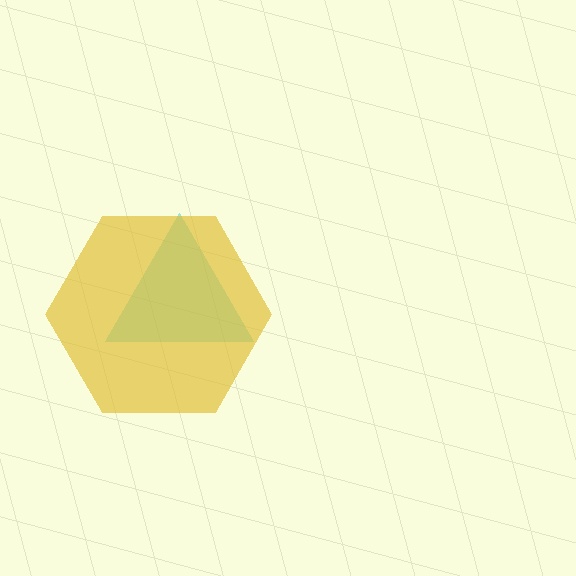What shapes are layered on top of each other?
The layered shapes are: a cyan triangle, a yellow hexagon.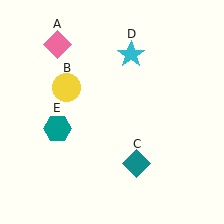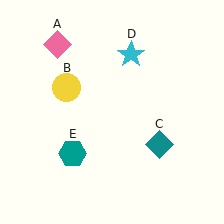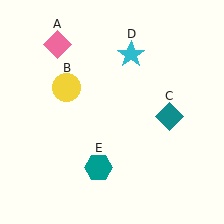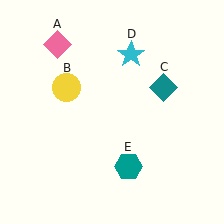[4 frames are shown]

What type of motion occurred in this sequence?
The teal diamond (object C), teal hexagon (object E) rotated counterclockwise around the center of the scene.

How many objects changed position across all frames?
2 objects changed position: teal diamond (object C), teal hexagon (object E).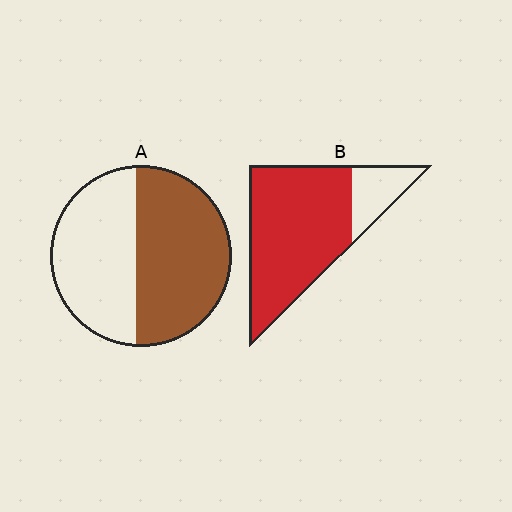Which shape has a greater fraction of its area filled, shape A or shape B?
Shape B.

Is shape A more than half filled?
Roughly half.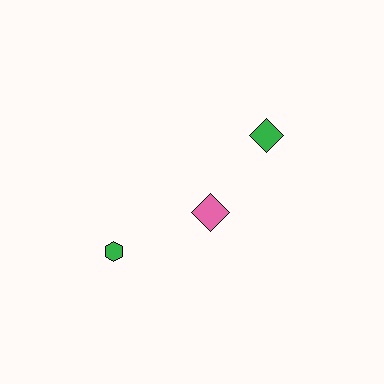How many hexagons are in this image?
There is 1 hexagon.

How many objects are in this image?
There are 3 objects.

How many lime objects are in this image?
There are no lime objects.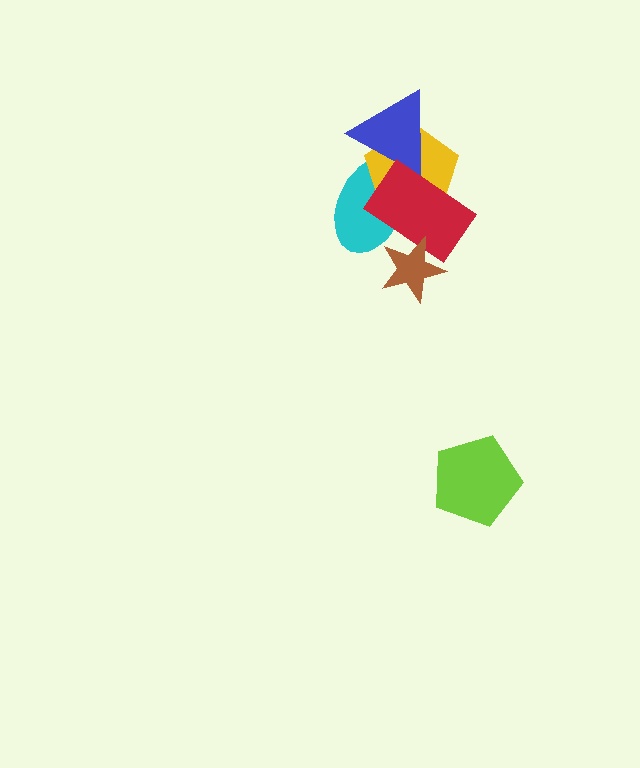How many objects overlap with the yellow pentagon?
3 objects overlap with the yellow pentagon.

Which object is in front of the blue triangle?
The red rectangle is in front of the blue triangle.